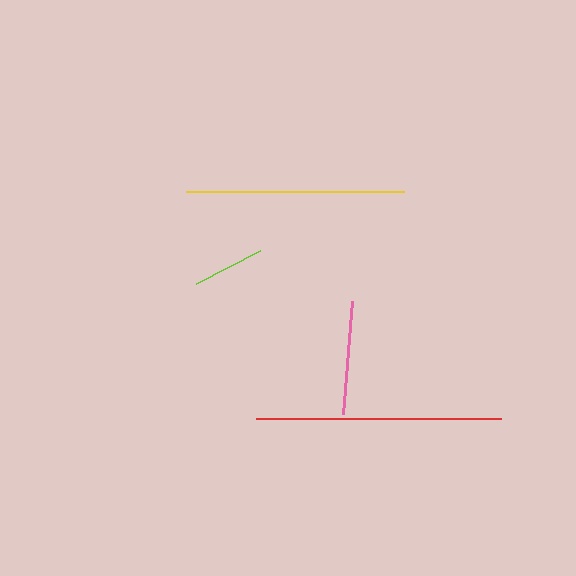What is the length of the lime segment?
The lime segment is approximately 72 pixels long.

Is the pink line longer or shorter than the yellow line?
The yellow line is longer than the pink line.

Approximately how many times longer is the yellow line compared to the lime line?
The yellow line is approximately 3.0 times the length of the lime line.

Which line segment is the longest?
The red line is the longest at approximately 245 pixels.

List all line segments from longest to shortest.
From longest to shortest: red, yellow, pink, lime.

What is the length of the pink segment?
The pink segment is approximately 113 pixels long.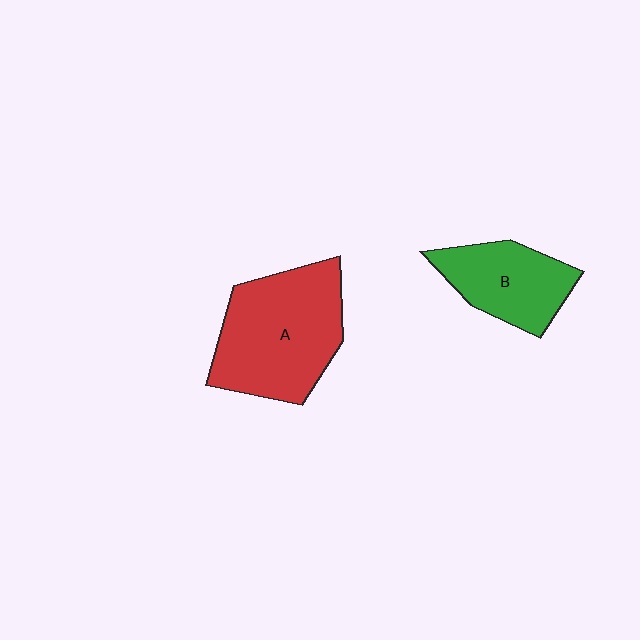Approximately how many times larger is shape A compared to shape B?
Approximately 1.6 times.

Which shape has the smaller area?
Shape B (green).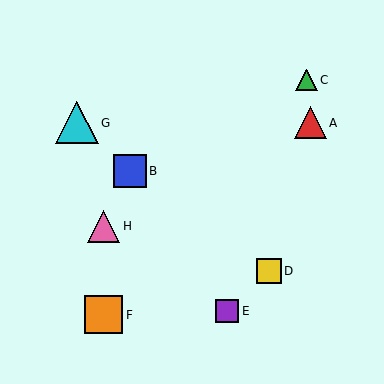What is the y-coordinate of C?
Object C is at y≈80.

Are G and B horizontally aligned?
No, G is at y≈123 and B is at y≈171.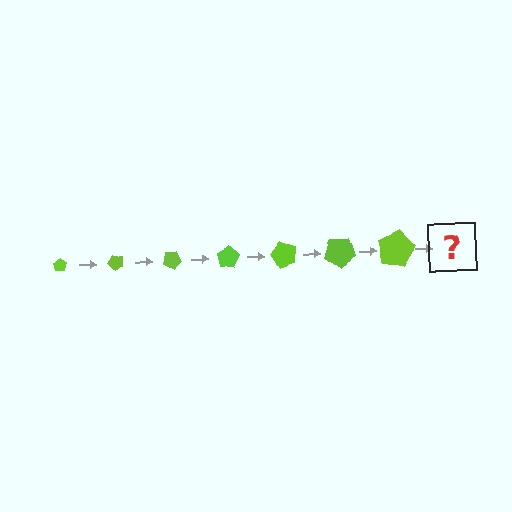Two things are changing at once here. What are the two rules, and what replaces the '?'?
The two rules are that the pentagon grows larger each step and it rotates 50 degrees each step. The '?' should be a pentagon, larger than the previous one and rotated 350 degrees from the start.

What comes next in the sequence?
The next element should be a pentagon, larger than the previous one and rotated 350 degrees from the start.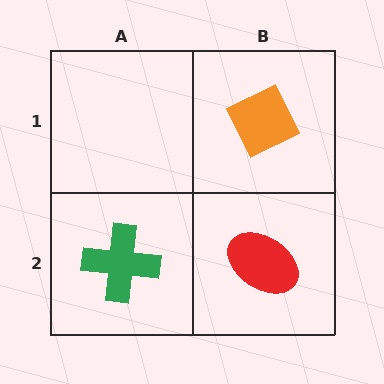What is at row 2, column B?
A red ellipse.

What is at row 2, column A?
A green cross.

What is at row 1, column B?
An orange diamond.